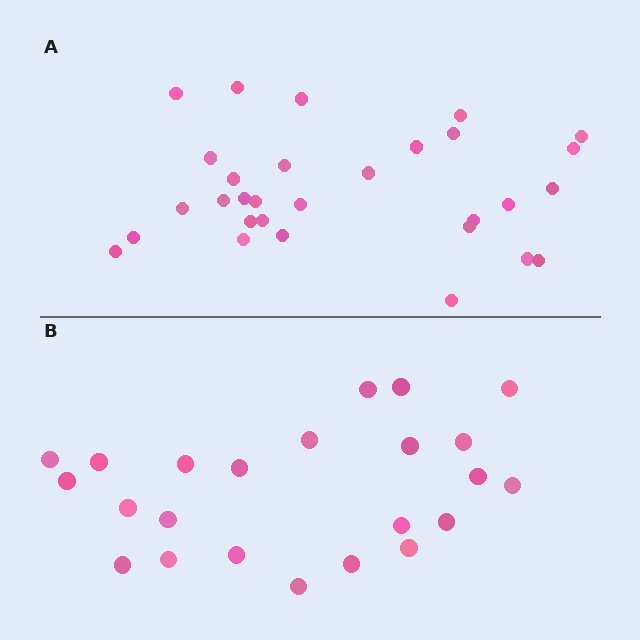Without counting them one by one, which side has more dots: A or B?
Region A (the top region) has more dots.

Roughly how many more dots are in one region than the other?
Region A has roughly 8 or so more dots than region B.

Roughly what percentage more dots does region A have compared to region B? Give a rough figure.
About 30% more.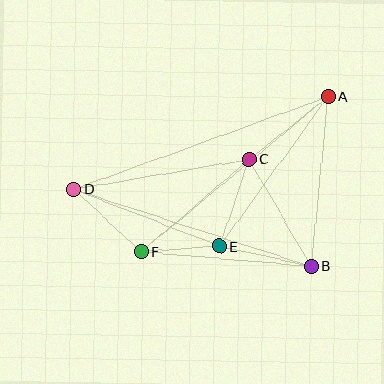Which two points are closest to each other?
Points E and F are closest to each other.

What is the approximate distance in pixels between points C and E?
The distance between C and E is approximately 91 pixels.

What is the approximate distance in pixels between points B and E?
The distance between B and E is approximately 94 pixels.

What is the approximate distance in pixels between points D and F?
The distance between D and F is approximately 92 pixels.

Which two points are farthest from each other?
Points A and D are farthest from each other.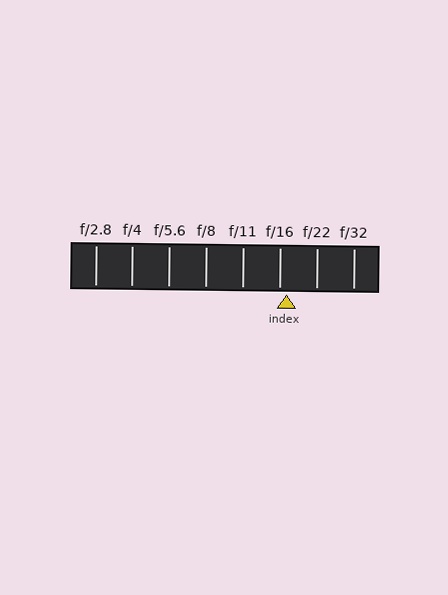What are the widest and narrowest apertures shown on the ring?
The widest aperture shown is f/2.8 and the narrowest is f/32.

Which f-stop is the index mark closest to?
The index mark is closest to f/16.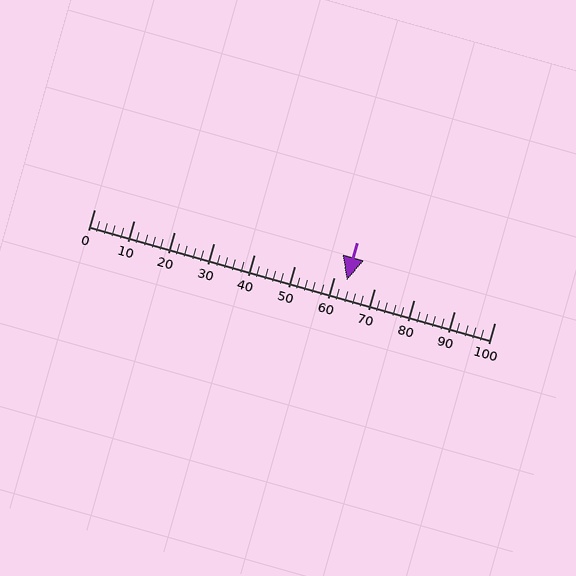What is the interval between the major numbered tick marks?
The major tick marks are spaced 10 units apart.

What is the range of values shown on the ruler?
The ruler shows values from 0 to 100.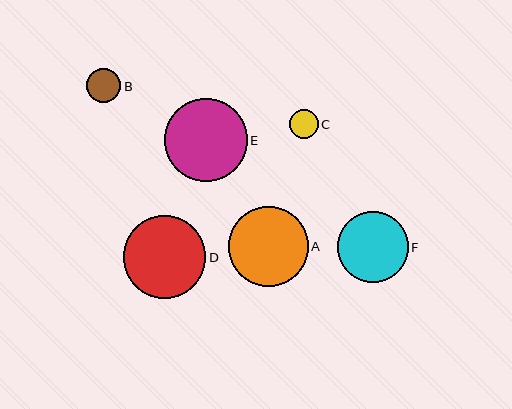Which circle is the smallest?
Circle C is the smallest with a size of approximately 29 pixels.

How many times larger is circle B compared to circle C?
Circle B is approximately 1.2 times the size of circle C.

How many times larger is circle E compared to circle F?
Circle E is approximately 1.2 times the size of circle F.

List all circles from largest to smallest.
From largest to smallest: D, E, A, F, B, C.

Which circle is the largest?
Circle D is the largest with a size of approximately 83 pixels.